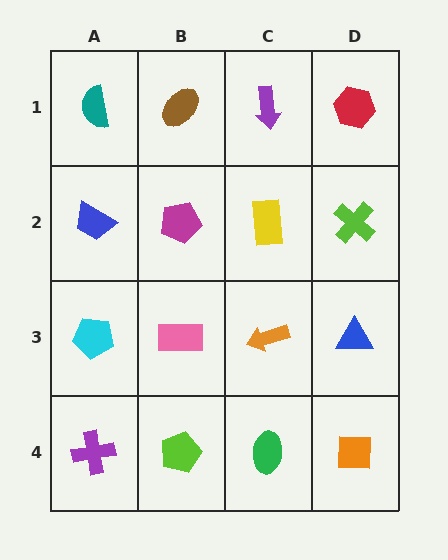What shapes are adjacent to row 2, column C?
A purple arrow (row 1, column C), an orange arrow (row 3, column C), a magenta pentagon (row 2, column B), a lime cross (row 2, column D).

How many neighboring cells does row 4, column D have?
2.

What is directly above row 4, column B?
A pink rectangle.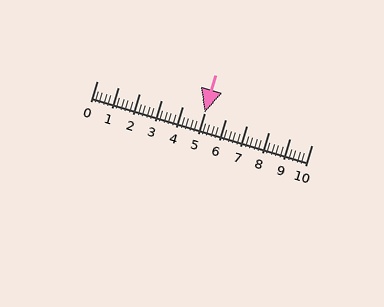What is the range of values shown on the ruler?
The ruler shows values from 0 to 10.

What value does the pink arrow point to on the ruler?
The pink arrow points to approximately 5.0.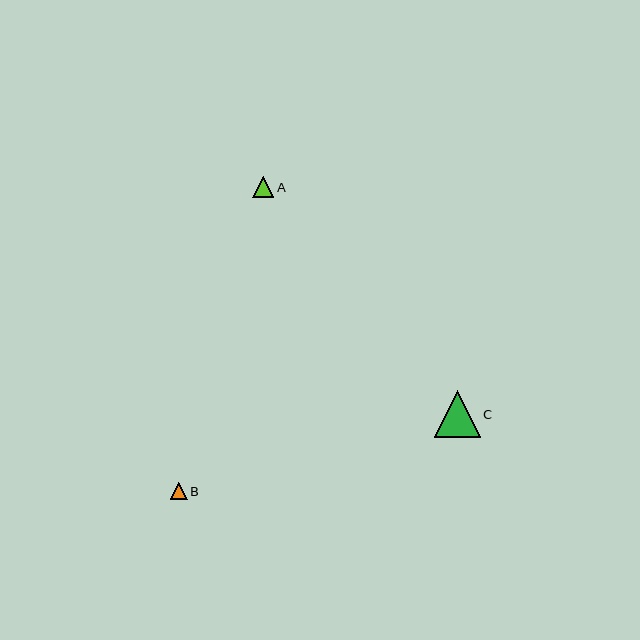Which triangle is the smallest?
Triangle B is the smallest with a size of approximately 17 pixels.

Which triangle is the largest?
Triangle C is the largest with a size of approximately 46 pixels.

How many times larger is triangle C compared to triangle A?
Triangle C is approximately 2.2 times the size of triangle A.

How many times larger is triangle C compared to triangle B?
Triangle C is approximately 2.7 times the size of triangle B.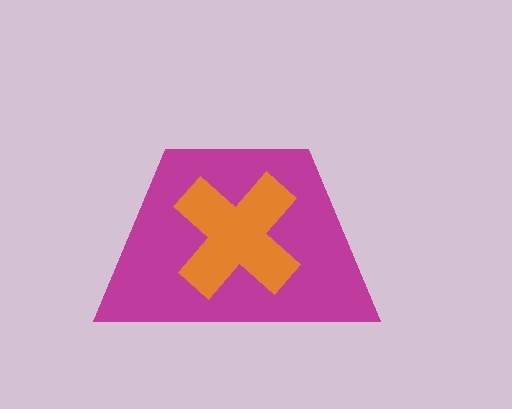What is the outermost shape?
The magenta trapezoid.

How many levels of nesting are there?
2.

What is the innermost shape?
The orange cross.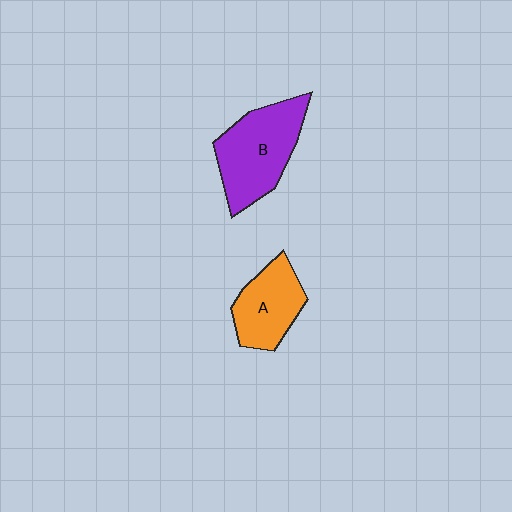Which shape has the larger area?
Shape B (purple).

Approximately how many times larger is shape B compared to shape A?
Approximately 1.4 times.